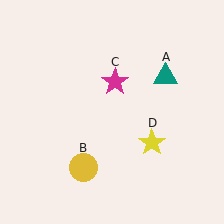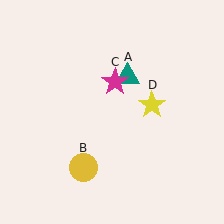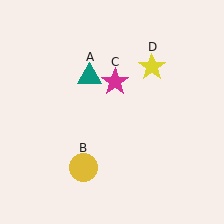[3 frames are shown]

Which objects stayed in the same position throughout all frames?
Yellow circle (object B) and magenta star (object C) remained stationary.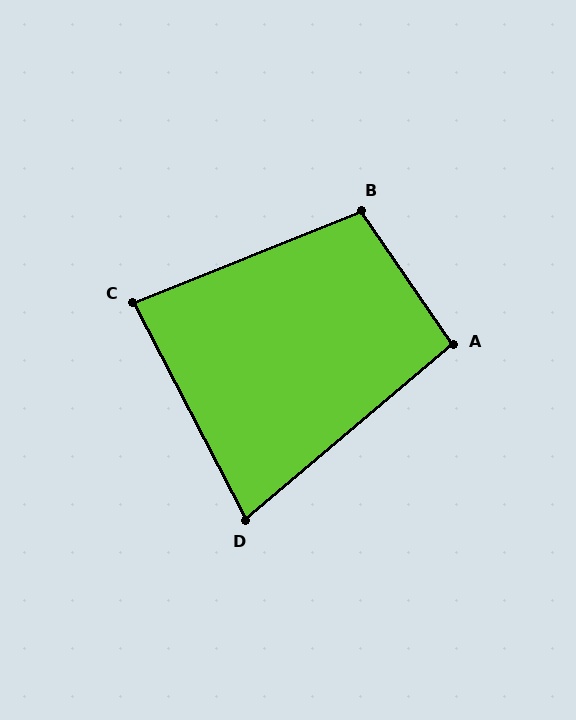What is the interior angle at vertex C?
Approximately 84 degrees (acute).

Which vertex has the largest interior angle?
B, at approximately 103 degrees.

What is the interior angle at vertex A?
Approximately 96 degrees (obtuse).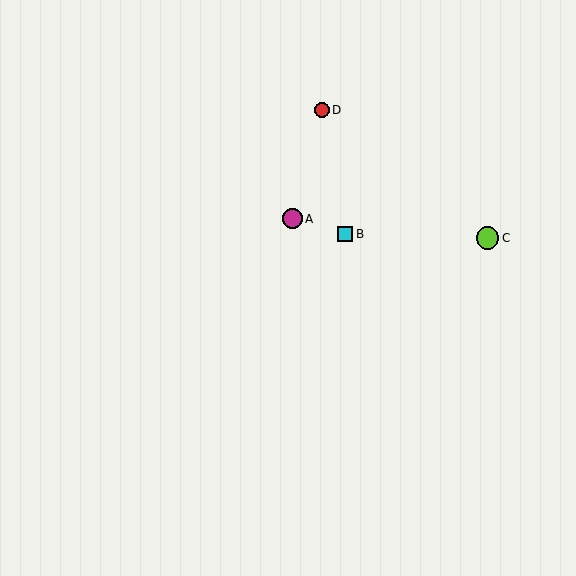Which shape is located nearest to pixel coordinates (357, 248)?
The cyan square (labeled B) at (345, 234) is nearest to that location.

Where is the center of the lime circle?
The center of the lime circle is at (487, 238).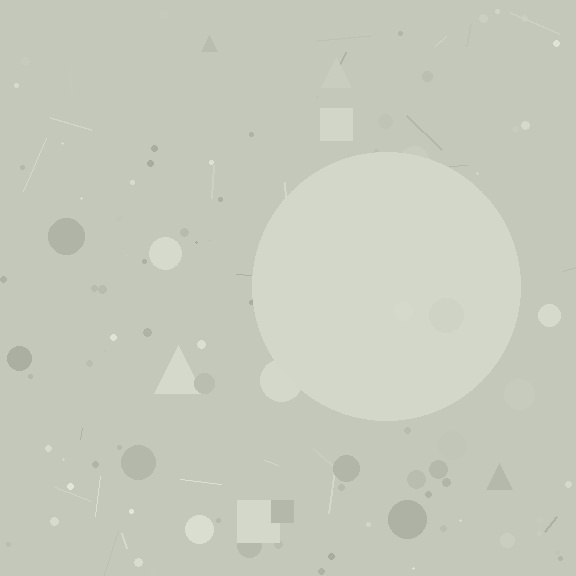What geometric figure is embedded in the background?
A circle is embedded in the background.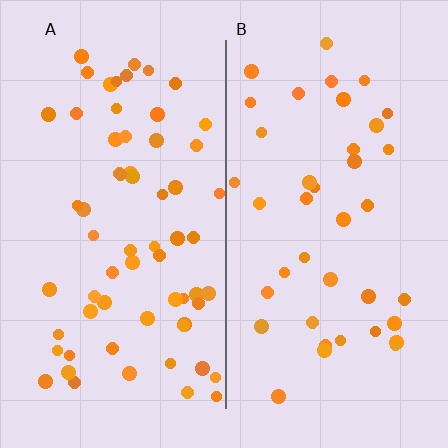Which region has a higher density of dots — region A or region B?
A (the left).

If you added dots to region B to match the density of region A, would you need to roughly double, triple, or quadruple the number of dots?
Approximately double.